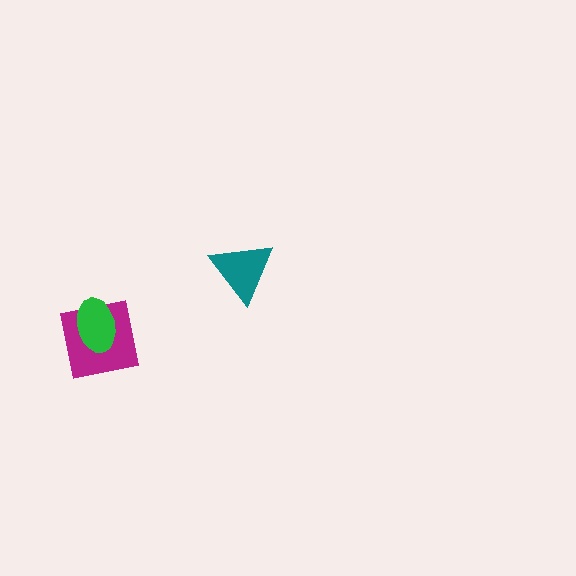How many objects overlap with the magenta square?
1 object overlaps with the magenta square.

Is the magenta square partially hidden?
Yes, it is partially covered by another shape.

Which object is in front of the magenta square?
The green ellipse is in front of the magenta square.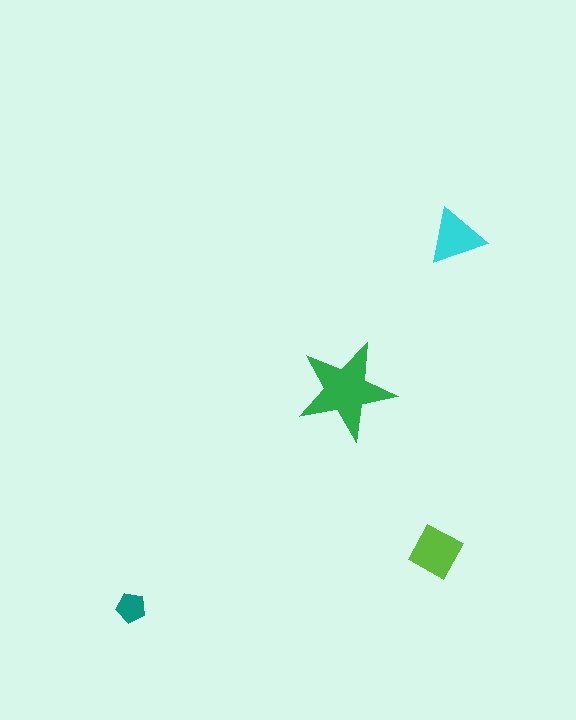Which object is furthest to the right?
The cyan triangle is rightmost.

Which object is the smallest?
The teal pentagon.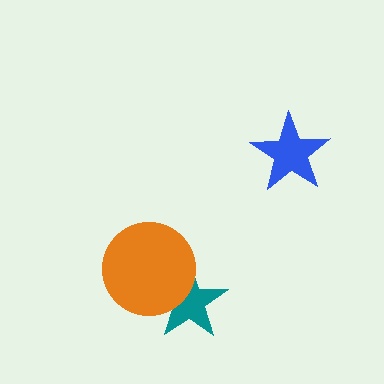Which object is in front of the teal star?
The orange circle is in front of the teal star.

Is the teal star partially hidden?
Yes, it is partially covered by another shape.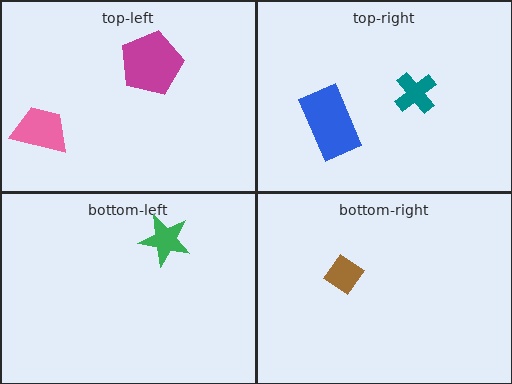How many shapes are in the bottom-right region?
1.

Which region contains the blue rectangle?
The top-right region.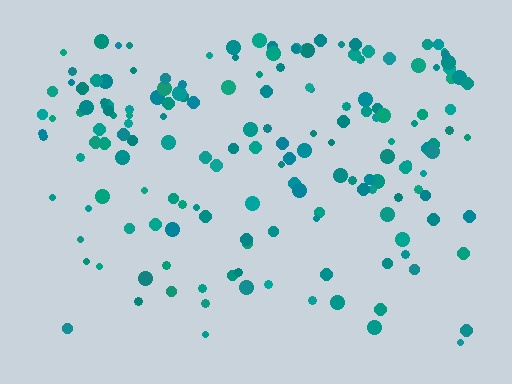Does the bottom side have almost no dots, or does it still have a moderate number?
Still a moderate number, just noticeably fewer than the top.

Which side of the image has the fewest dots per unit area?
The bottom.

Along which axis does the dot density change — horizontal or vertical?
Vertical.